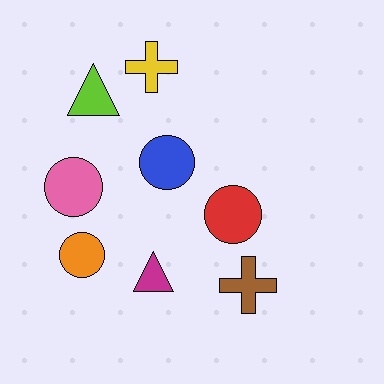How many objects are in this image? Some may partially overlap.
There are 8 objects.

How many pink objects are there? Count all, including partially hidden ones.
There is 1 pink object.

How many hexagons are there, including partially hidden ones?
There are no hexagons.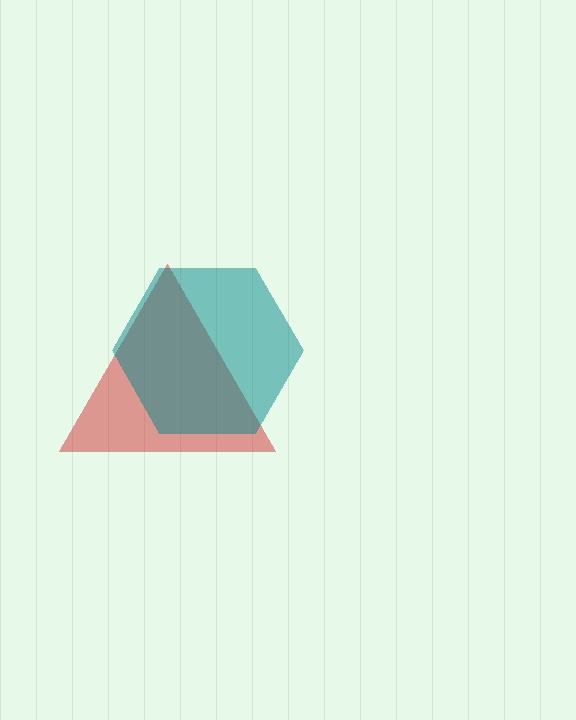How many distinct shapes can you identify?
There are 2 distinct shapes: a red triangle, a teal hexagon.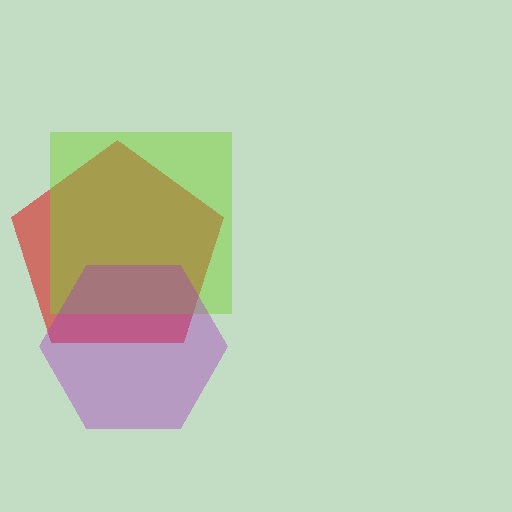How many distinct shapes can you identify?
There are 3 distinct shapes: a red pentagon, a lime square, a purple hexagon.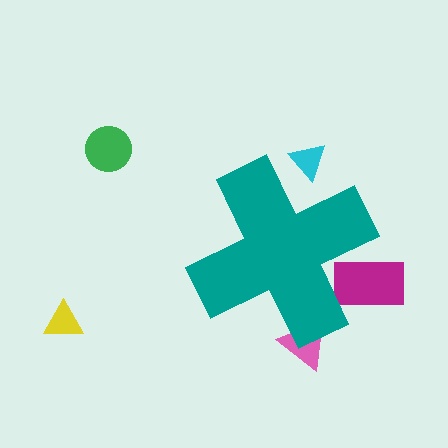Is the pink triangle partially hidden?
Yes, the pink triangle is partially hidden behind the teal cross.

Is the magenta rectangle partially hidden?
Yes, the magenta rectangle is partially hidden behind the teal cross.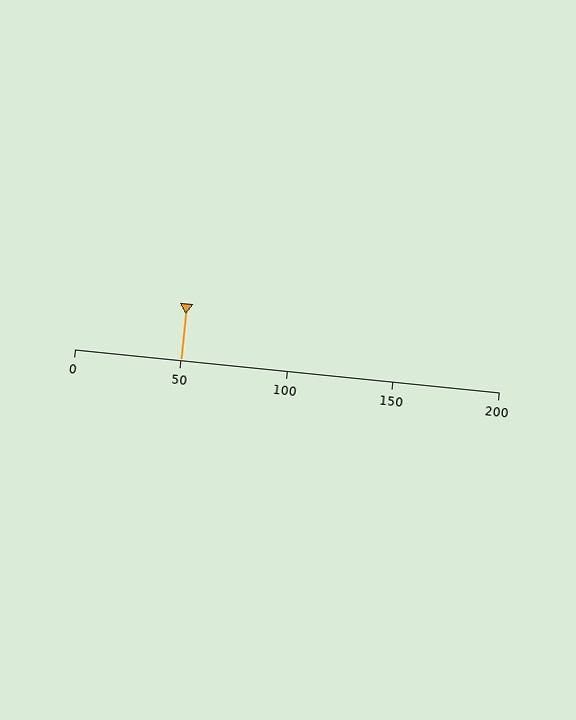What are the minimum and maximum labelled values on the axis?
The axis runs from 0 to 200.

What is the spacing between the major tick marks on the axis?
The major ticks are spaced 50 apart.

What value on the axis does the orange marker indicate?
The marker indicates approximately 50.